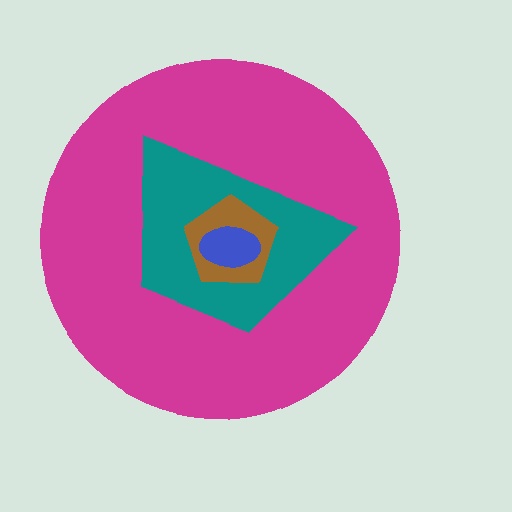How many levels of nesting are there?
4.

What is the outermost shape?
The magenta circle.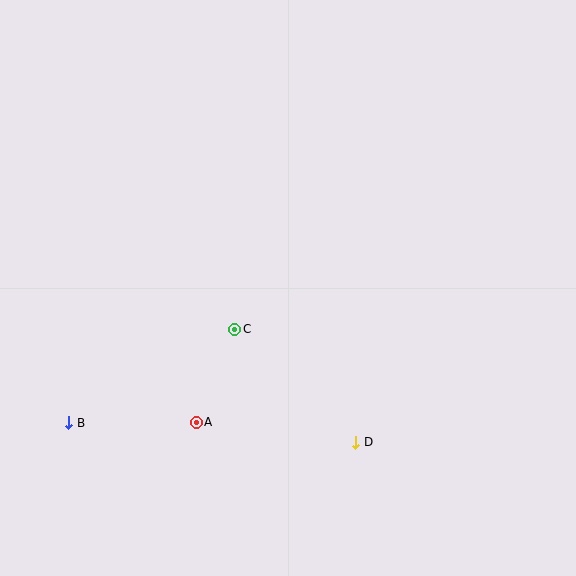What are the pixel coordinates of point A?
Point A is at (196, 422).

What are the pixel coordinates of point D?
Point D is at (356, 442).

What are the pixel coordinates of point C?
Point C is at (235, 329).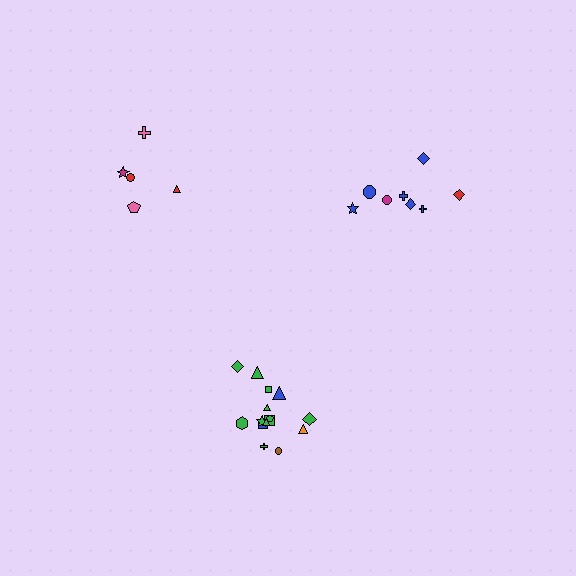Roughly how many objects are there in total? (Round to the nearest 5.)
Roughly 30 objects in total.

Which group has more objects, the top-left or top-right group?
The top-right group.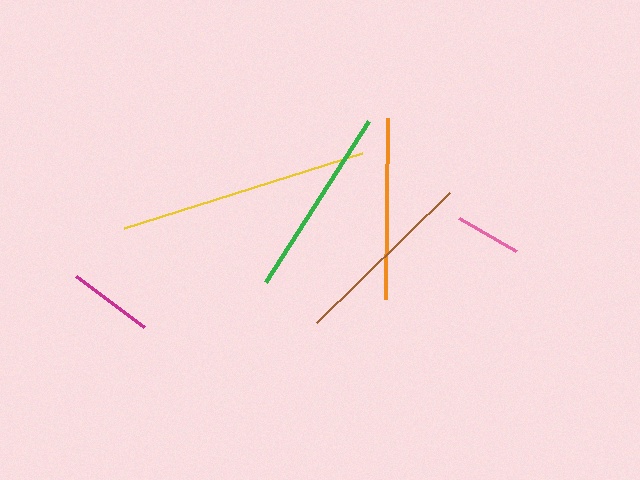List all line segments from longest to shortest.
From longest to shortest: yellow, green, brown, orange, magenta, pink.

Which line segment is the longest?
The yellow line is the longest at approximately 250 pixels.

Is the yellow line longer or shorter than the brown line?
The yellow line is longer than the brown line.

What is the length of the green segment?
The green segment is approximately 191 pixels long.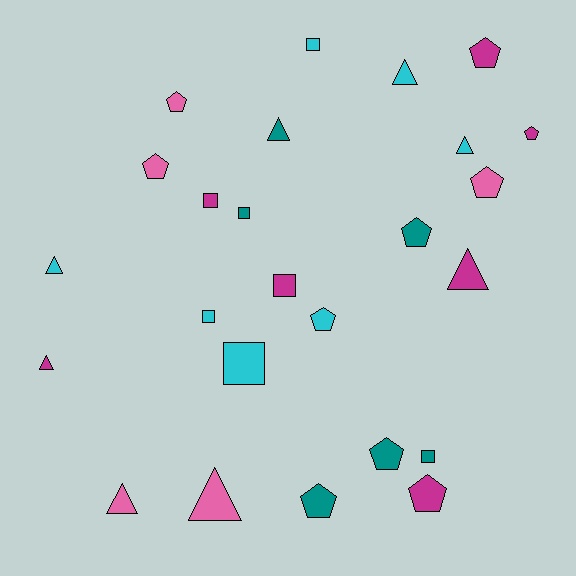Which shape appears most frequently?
Pentagon, with 10 objects.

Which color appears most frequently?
Cyan, with 7 objects.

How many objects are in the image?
There are 25 objects.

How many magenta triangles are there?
There are 2 magenta triangles.